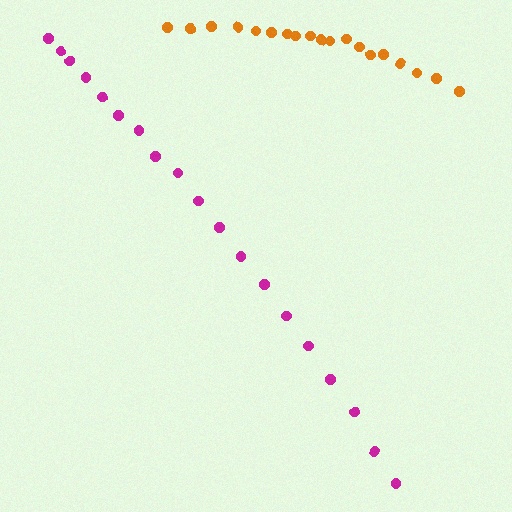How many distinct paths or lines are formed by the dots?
There are 2 distinct paths.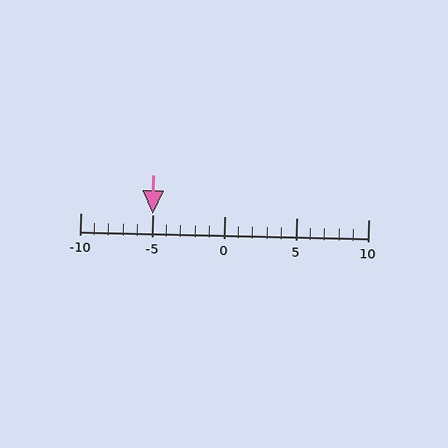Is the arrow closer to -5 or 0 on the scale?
The arrow is closer to -5.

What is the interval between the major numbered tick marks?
The major tick marks are spaced 5 units apart.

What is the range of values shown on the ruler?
The ruler shows values from -10 to 10.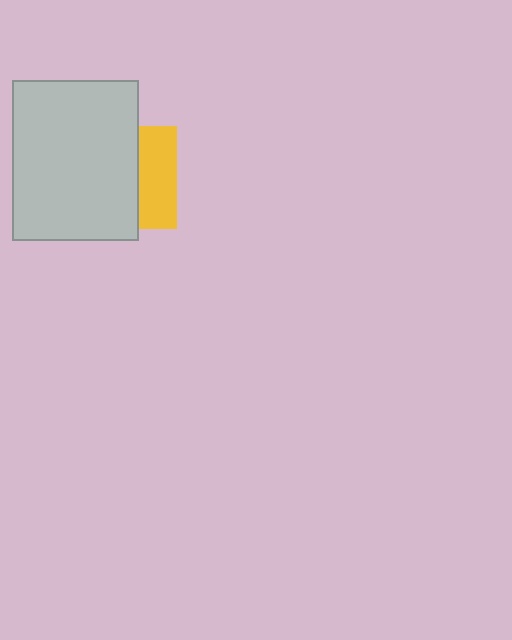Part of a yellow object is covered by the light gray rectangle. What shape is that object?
It is a square.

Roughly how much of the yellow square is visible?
A small part of it is visible (roughly 37%).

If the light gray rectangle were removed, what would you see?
You would see the complete yellow square.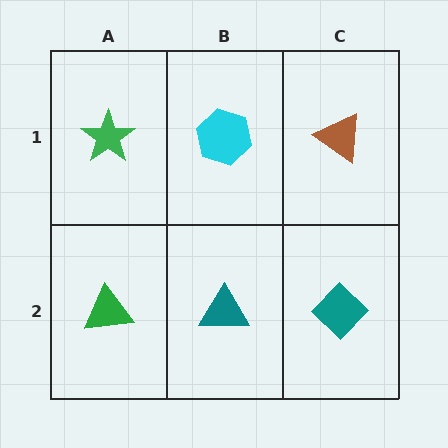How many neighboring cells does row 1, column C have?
2.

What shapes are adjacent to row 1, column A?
A green triangle (row 2, column A), a cyan hexagon (row 1, column B).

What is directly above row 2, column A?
A green star.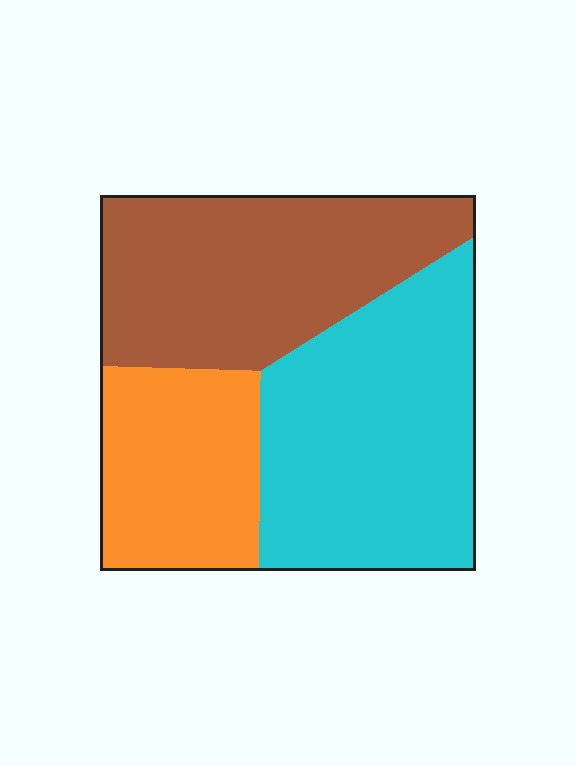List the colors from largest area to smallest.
From largest to smallest: cyan, brown, orange.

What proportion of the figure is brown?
Brown covers about 35% of the figure.